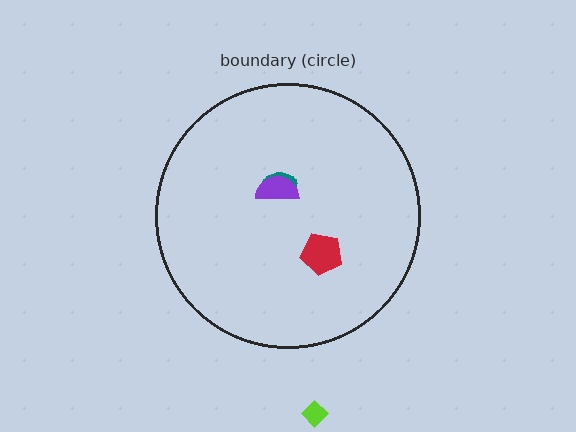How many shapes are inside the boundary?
3 inside, 1 outside.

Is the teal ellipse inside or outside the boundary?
Inside.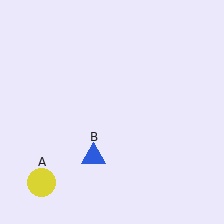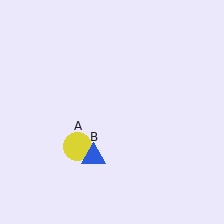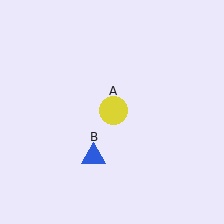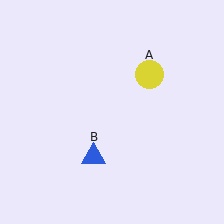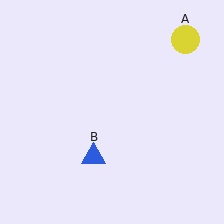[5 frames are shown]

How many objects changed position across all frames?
1 object changed position: yellow circle (object A).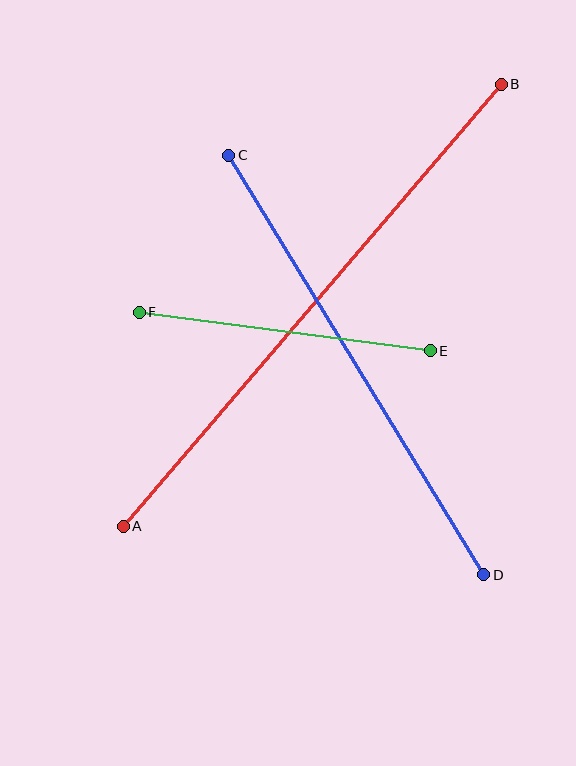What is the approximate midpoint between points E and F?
The midpoint is at approximately (285, 332) pixels.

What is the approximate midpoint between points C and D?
The midpoint is at approximately (356, 365) pixels.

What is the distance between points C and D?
The distance is approximately 491 pixels.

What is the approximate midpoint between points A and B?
The midpoint is at approximately (312, 305) pixels.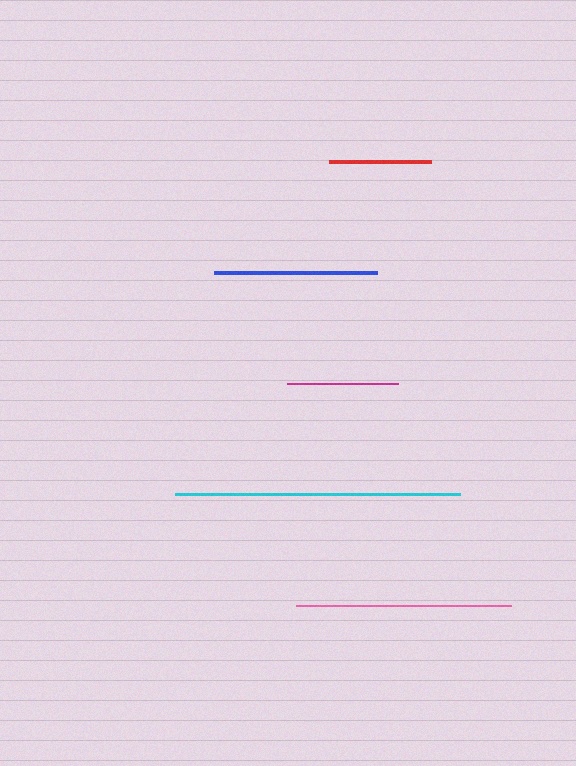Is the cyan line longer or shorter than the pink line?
The cyan line is longer than the pink line.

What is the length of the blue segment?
The blue segment is approximately 163 pixels long.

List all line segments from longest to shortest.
From longest to shortest: cyan, pink, blue, magenta, red.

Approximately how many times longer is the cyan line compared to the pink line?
The cyan line is approximately 1.3 times the length of the pink line.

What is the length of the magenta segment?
The magenta segment is approximately 111 pixels long.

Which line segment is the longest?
The cyan line is the longest at approximately 285 pixels.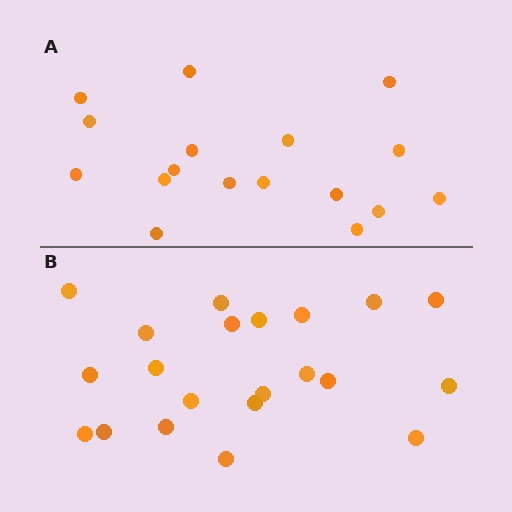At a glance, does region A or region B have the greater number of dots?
Region B (the bottom region) has more dots.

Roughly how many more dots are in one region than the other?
Region B has about 4 more dots than region A.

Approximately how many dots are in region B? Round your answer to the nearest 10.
About 20 dots. (The exact count is 21, which rounds to 20.)